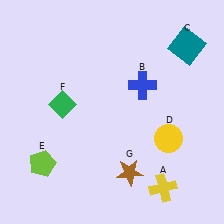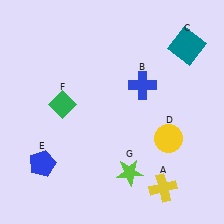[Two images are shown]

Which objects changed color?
E changed from lime to blue. G changed from brown to lime.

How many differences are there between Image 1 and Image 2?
There are 2 differences between the two images.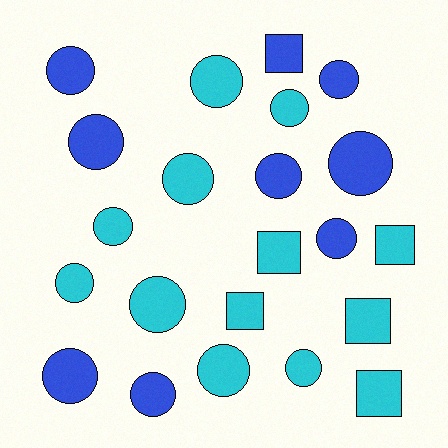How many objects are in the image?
There are 22 objects.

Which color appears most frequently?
Cyan, with 13 objects.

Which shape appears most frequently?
Circle, with 16 objects.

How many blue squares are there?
There is 1 blue square.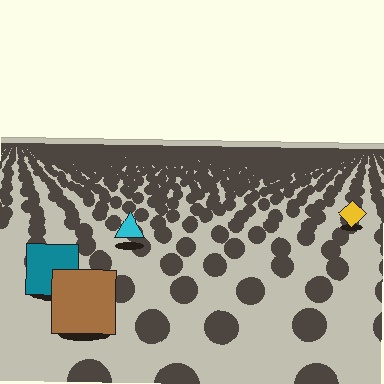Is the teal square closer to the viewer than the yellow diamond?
Yes. The teal square is closer — you can tell from the texture gradient: the ground texture is coarser near it.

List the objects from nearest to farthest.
From nearest to farthest: the brown square, the teal square, the cyan triangle, the yellow diamond.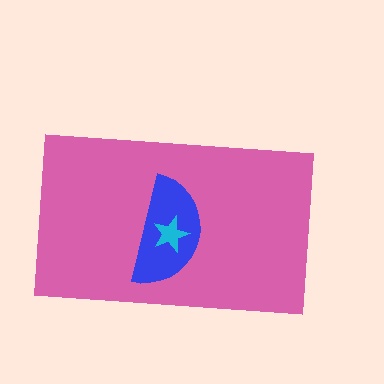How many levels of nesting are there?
3.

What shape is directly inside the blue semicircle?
The cyan star.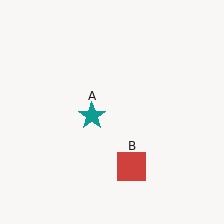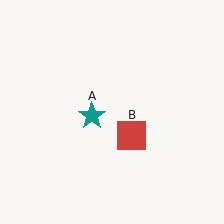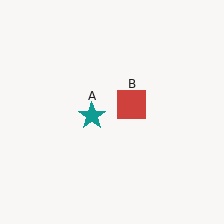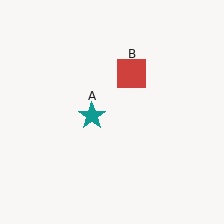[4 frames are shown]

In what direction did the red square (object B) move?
The red square (object B) moved up.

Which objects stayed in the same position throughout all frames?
Teal star (object A) remained stationary.